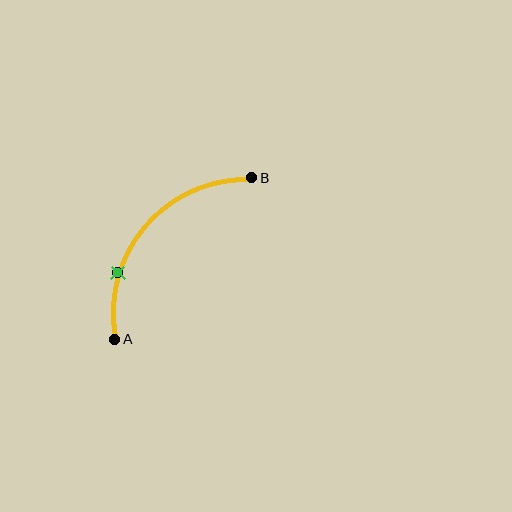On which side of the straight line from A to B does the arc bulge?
The arc bulges above and to the left of the straight line connecting A and B.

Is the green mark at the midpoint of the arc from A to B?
No. The green mark lies on the arc but is closer to endpoint A. The arc midpoint would be at the point on the curve equidistant along the arc from both A and B.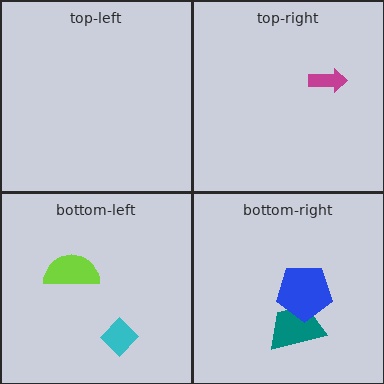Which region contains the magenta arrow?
The top-right region.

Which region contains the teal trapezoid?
The bottom-right region.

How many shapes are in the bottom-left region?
2.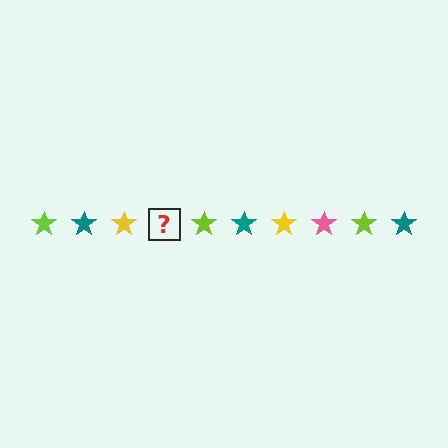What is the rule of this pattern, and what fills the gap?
The rule is that the pattern cycles through lime, teal, yellow, pink stars. The gap should be filled with a pink star.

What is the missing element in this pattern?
The missing element is a pink star.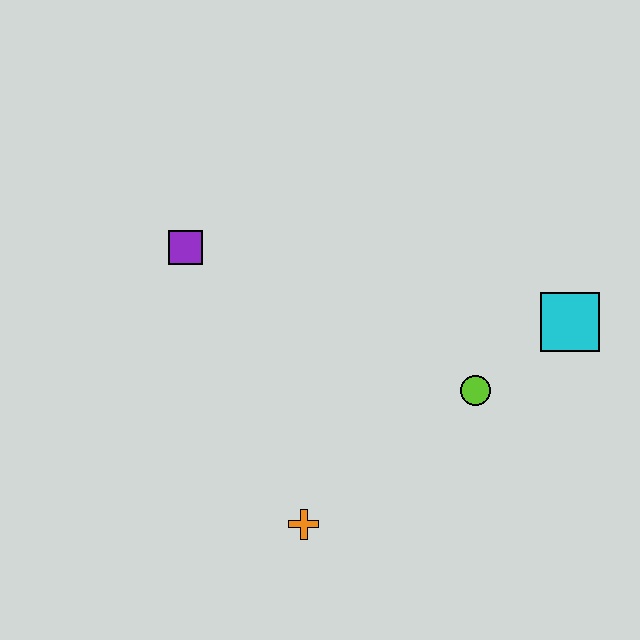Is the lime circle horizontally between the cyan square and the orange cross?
Yes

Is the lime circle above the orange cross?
Yes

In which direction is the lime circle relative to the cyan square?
The lime circle is to the left of the cyan square.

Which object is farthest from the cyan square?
The purple square is farthest from the cyan square.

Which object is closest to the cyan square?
The lime circle is closest to the cyan square.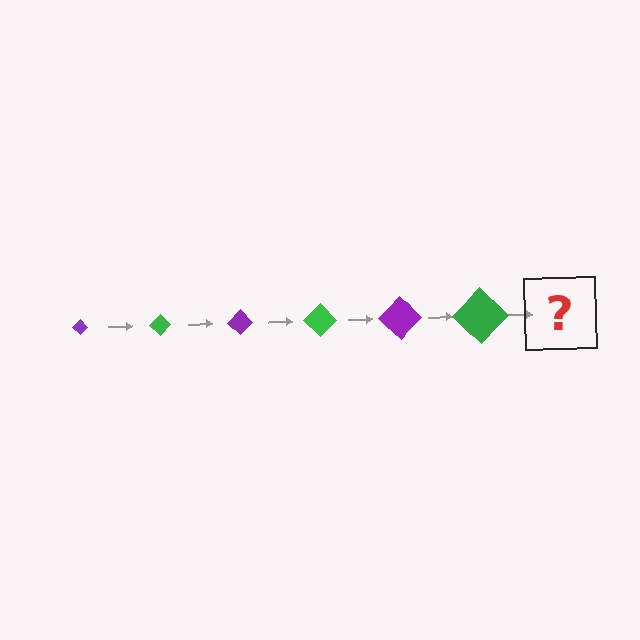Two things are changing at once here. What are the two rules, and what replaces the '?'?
The two rules are that the diamond grows larger each step and the color cycles through purple and green. The '?' should be a purple diamond, larger than the previous one.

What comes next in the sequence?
The next element should be a purple diamond, larger than the previous one.